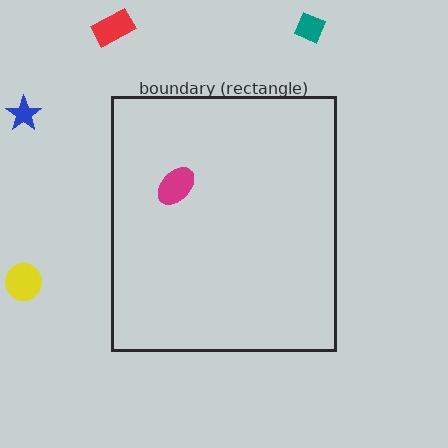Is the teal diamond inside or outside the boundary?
Outside.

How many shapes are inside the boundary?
1 inside, 4 outside.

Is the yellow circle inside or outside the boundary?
Outside.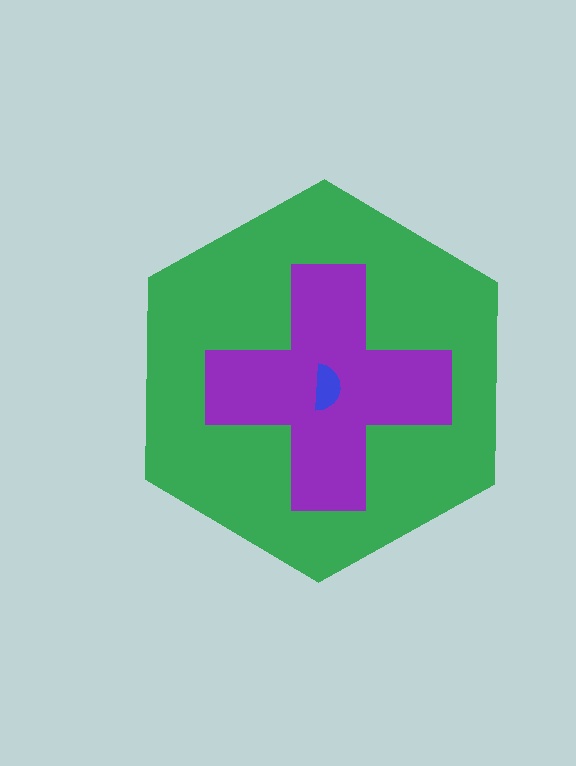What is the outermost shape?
The green hexagon.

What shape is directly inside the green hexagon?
The purple cross.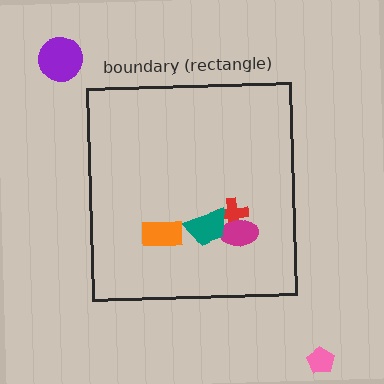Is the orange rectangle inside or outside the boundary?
Inside.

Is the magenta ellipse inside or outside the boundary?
Inside.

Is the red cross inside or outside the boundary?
Inside.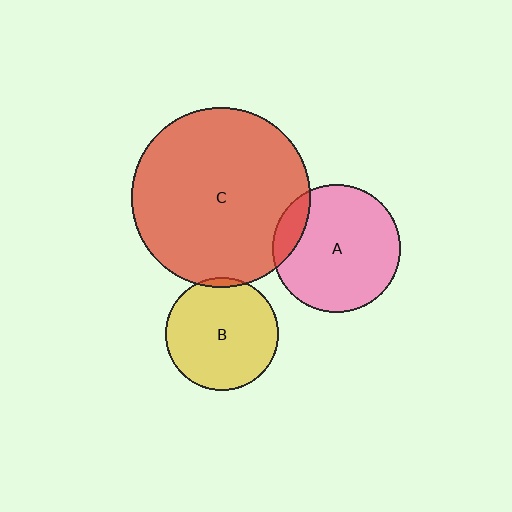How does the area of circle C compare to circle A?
Approximately 2.0 times.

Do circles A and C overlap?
Yes.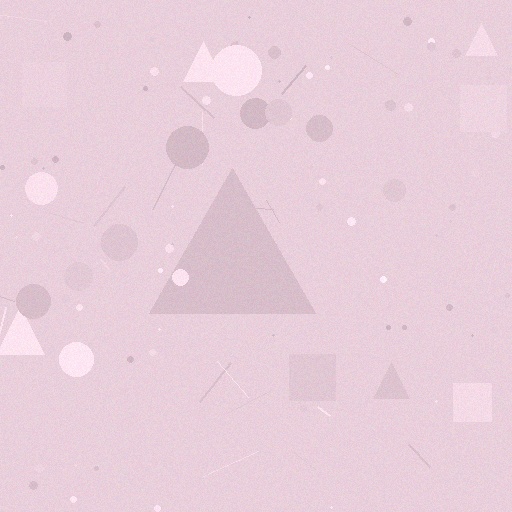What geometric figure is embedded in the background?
A triangle is embedded in the background.